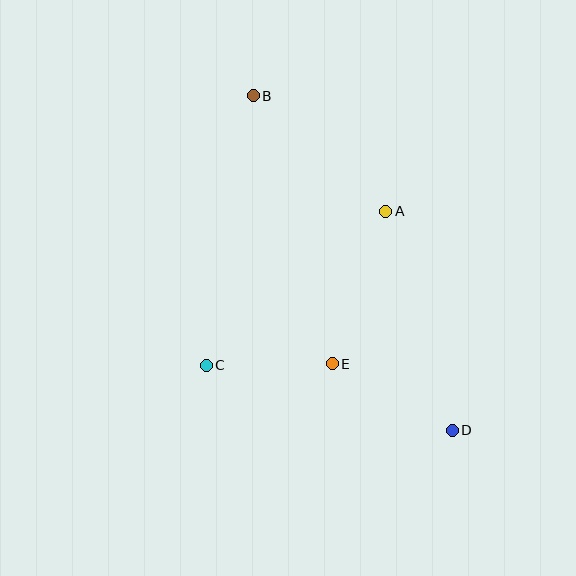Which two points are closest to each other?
Points C and E are closest to each other.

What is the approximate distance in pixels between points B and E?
The distance between B and E is approximately 279 pixels.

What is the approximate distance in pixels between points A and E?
The distance between A and E is approximately 161 pixels.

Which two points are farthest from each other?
Points B and D are farthest from each other.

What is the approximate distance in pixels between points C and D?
The distance between C and D is approximately 254 pixels.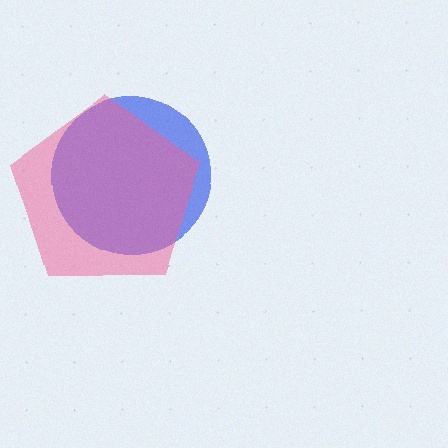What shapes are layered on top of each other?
The layered shapes are: a blue circle, a pink pentagon.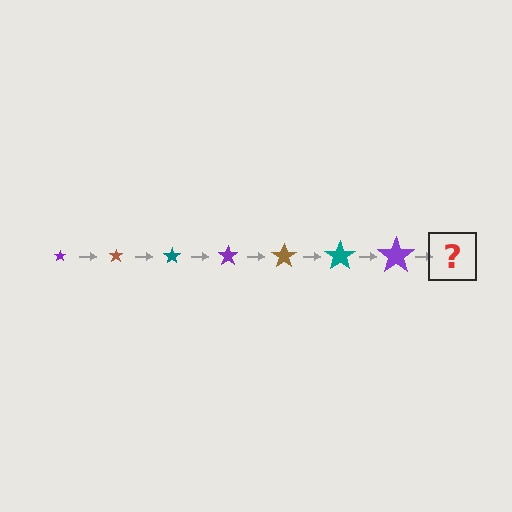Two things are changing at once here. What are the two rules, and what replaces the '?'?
The two rules are that the star grows larger each step and the color cycles through purple, brown, and teal. The '?' should be a brown star, larger than the previous one.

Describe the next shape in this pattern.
It should be a brown star, larger than the previous one.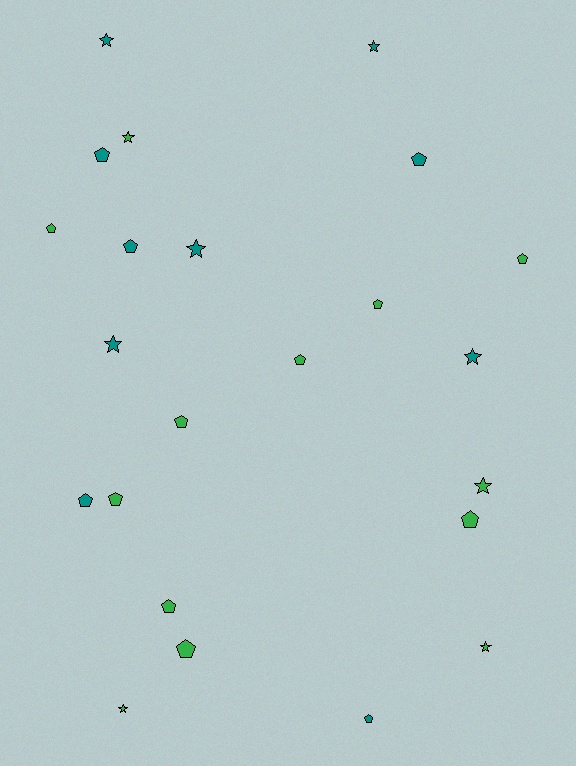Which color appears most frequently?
Green, with 13 objects.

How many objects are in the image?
There are 23 objects.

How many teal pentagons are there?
There are 5 teal pentagons.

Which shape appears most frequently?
Pentagon, with 14 objects.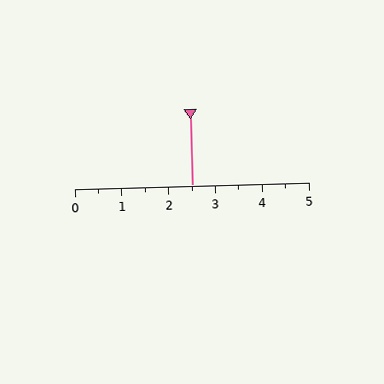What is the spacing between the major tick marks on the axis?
The major ticks are spaced 1 apart.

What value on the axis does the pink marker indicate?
The marker indicates approximately 2.5.